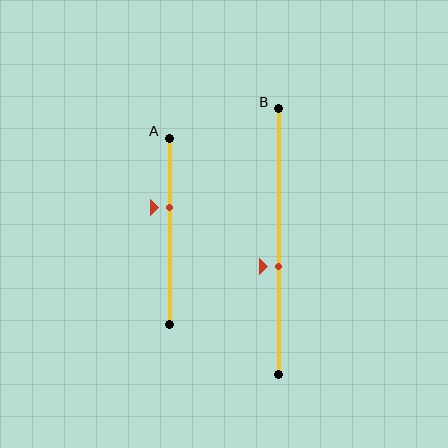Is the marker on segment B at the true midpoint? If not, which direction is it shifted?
No, the marker on segment B is shifted downward by about 10% of the segment length.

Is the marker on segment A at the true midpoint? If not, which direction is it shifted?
No, the marker on segment A is shifted upward by about 13% of the segment length.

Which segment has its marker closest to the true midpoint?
Segment B has its marker closest to the true midpoint.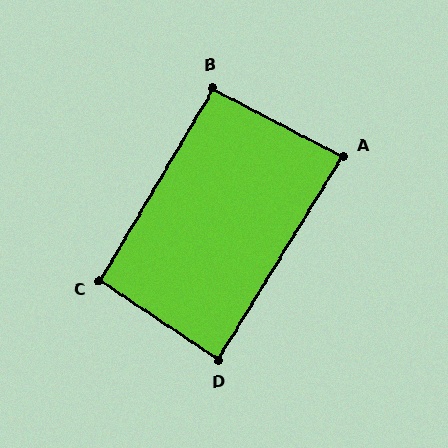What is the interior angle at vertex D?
Approximately 87 degrees (approximately right).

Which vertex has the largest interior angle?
C, at approximately 94 degrees.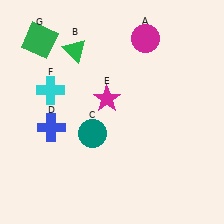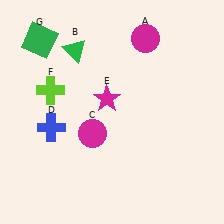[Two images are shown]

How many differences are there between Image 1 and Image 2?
There are 2 differences between the two images.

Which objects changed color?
C changed from teal to magenta. F changed from cyan to lime.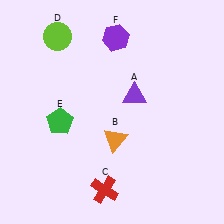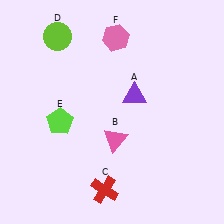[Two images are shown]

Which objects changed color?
B changed from orange to pink. E changed from green to lime. F changed from purple to pink.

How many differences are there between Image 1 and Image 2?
There are 3 differences between the two images.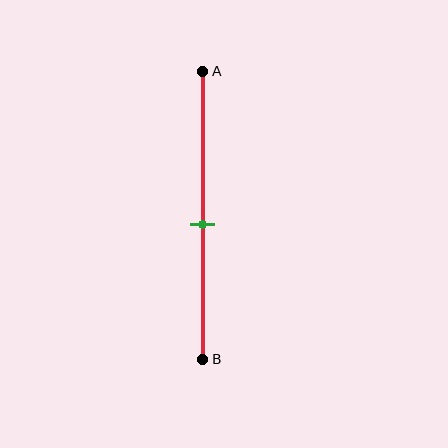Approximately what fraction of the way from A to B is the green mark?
The green mark is approximately 55% of the way from A to B.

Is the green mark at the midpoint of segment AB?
No, the mark is at about 55% from A, not at the 50% midpoint.